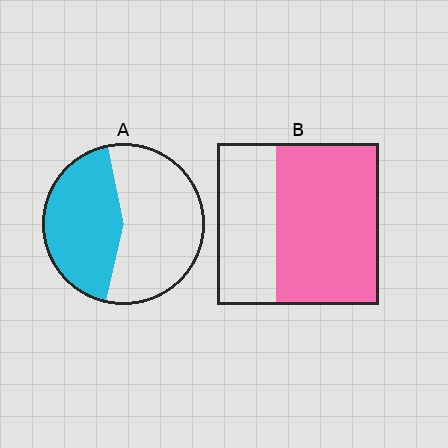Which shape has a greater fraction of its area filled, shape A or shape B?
Shape B.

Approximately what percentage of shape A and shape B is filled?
A is approximately 45% and B is approximately 65%.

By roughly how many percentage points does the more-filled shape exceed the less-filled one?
By roughly 20 percentage points (B over A).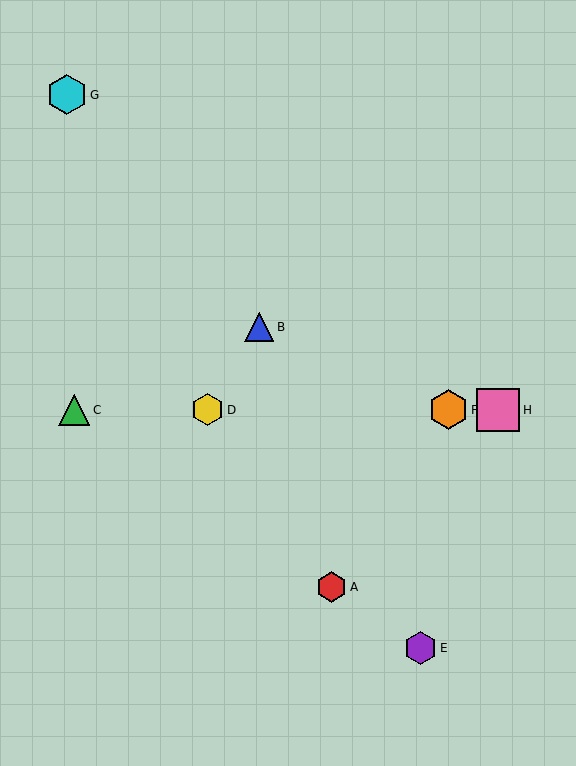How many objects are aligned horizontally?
4 objects (C, D, F, H) are aligned horizontally.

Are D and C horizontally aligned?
Yes, both are at y≈410.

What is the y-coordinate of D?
Object D is at y≈410.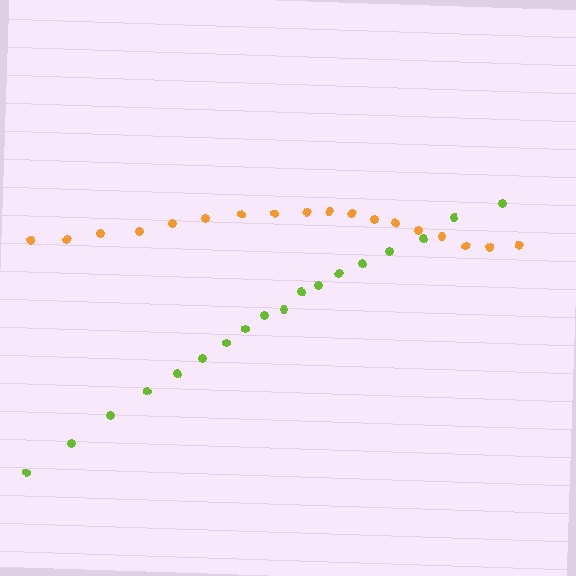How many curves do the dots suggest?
There are 2 distinct paths.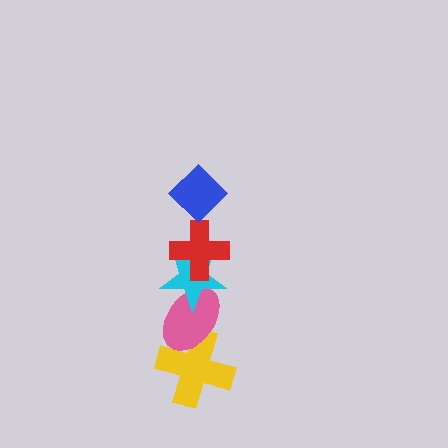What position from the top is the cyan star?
The cyan star is 3rd from the top.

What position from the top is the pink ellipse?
The pink ellipse is 4th from the top.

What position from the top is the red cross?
The red cross is 2nd from the top.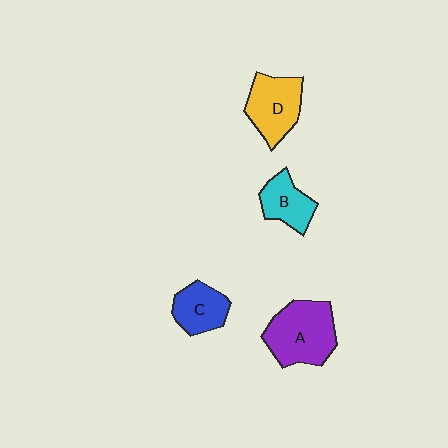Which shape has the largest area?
Shape A (purple).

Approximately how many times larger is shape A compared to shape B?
Approximately 1.7 times.